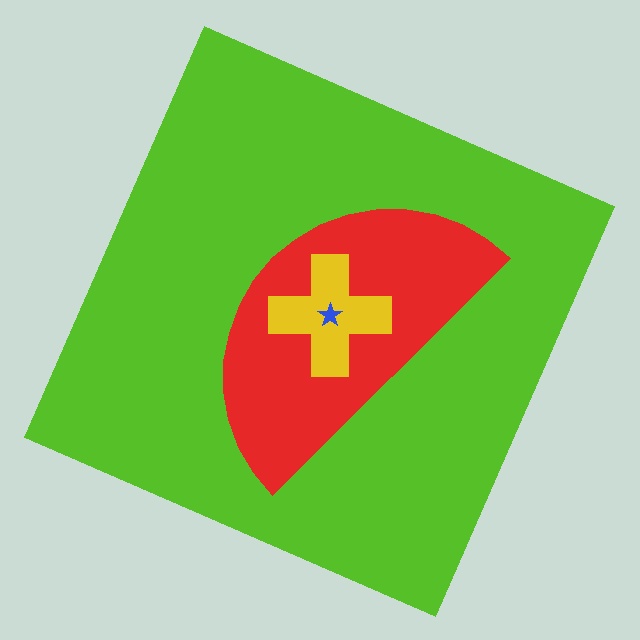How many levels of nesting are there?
4.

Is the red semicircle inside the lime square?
Yes.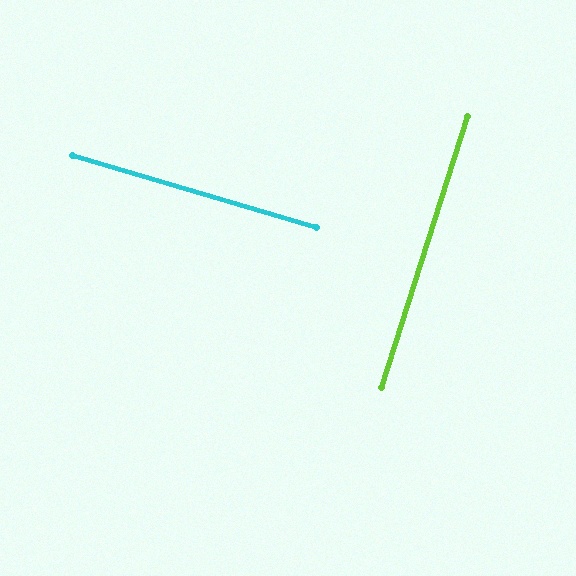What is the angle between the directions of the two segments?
Approximately 89 degrees.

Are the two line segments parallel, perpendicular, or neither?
Perpendicular — they meet at approximately 89°.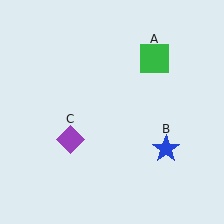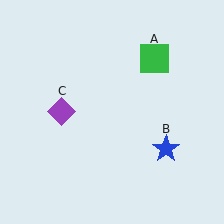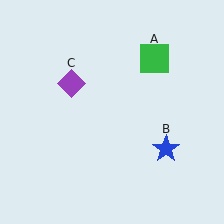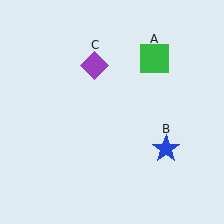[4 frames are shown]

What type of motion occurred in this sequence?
The purple diamond (object C) rotated clockwise around the center of the scene.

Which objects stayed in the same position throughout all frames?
Green square (object A) and blue star (object B) remained stationary.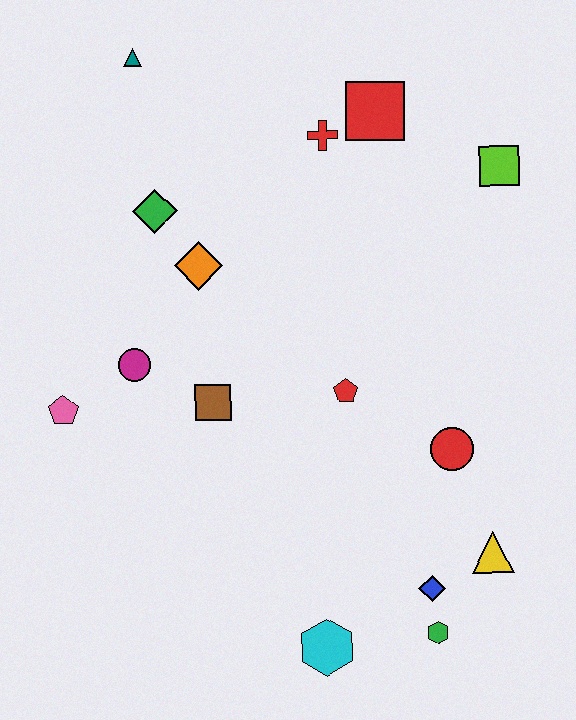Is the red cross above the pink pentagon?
Yes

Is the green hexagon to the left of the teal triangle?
No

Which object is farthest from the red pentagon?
The teal triangle is farthest from the red pentagon.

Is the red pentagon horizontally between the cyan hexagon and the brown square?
No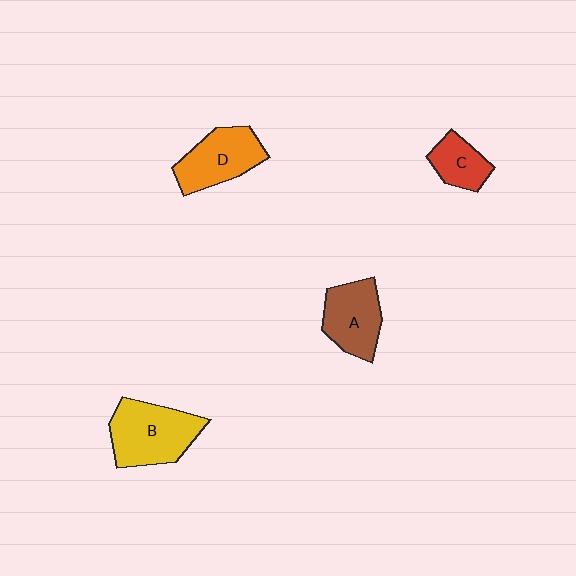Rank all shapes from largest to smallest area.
From largest to smallest: B (yellow), D (orange), A (brown), C (red).